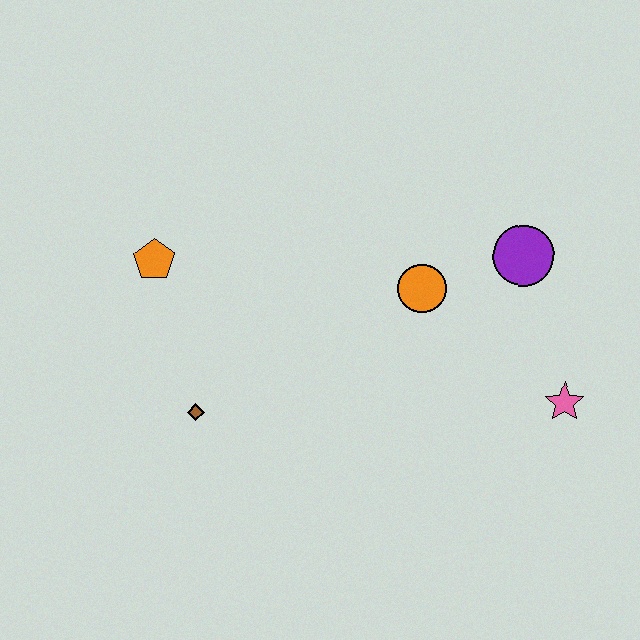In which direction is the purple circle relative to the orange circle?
The purple circle is to the right of the orange circle.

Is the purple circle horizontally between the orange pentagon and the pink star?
Yes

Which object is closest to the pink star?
The purple circle is closest to the pink star.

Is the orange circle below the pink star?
No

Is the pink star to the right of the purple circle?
Yes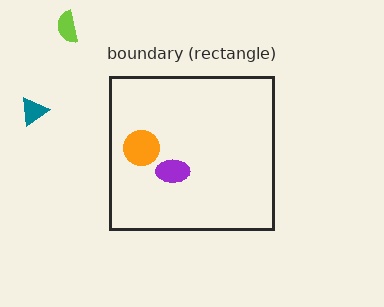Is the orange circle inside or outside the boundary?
Inside.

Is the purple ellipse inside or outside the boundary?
Inside.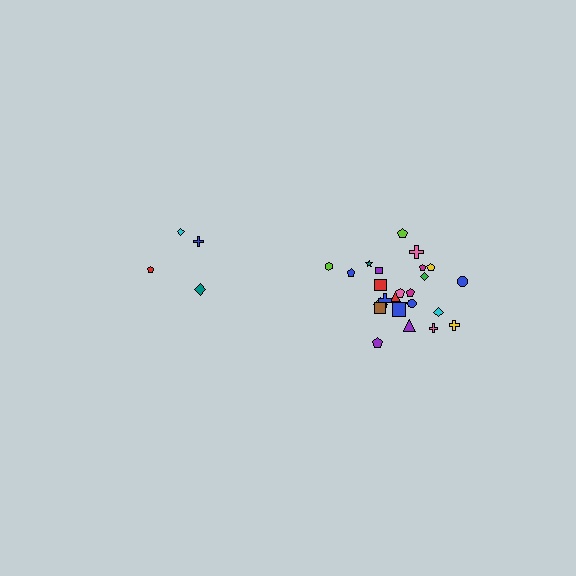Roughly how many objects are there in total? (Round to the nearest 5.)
Roughly 30 objects in total.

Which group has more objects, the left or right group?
The right group.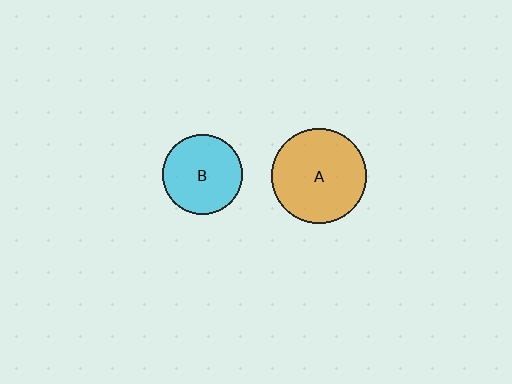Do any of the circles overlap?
No, none of the circles overlap.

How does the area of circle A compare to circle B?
Approximately 1.4 times.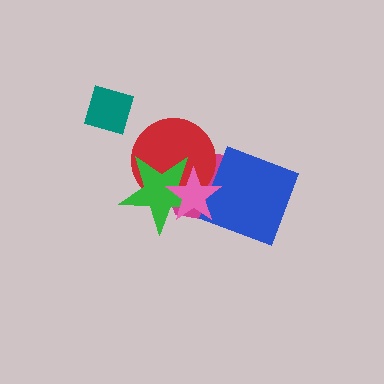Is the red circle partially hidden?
Yes, it is partially covered by another shape.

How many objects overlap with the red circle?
3 objects overlap with the red circle.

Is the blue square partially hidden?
Yes, it is partially covered by another shape.